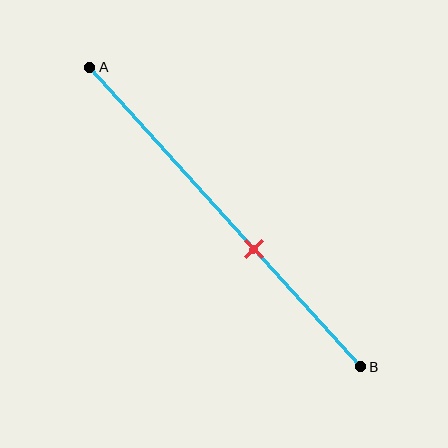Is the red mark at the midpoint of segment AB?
No, the mark is at about 60% from A, not at the 50% midpoint.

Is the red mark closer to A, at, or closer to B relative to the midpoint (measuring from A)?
The red mark is closer to point B than the midpoint of segment AB.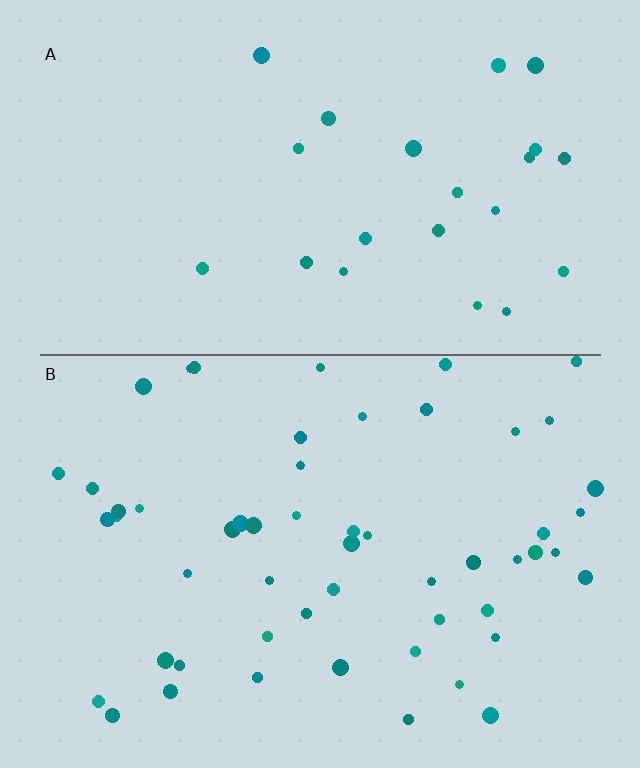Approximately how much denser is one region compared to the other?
Approximately 2.3× — region B over region A.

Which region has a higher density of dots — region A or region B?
B (the bottom).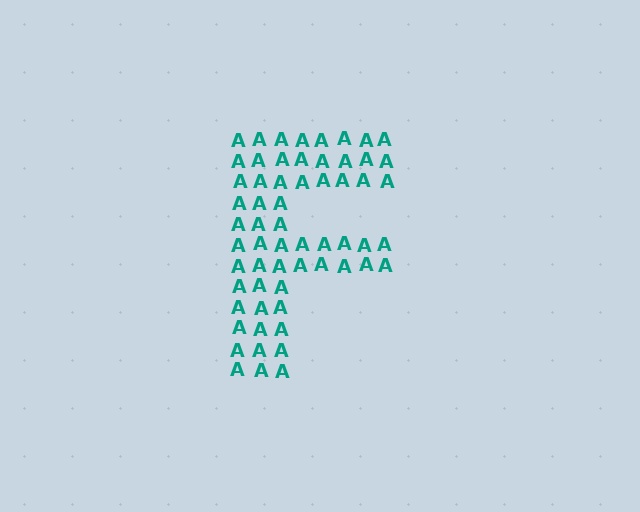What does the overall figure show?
The overall figure shows the letter F.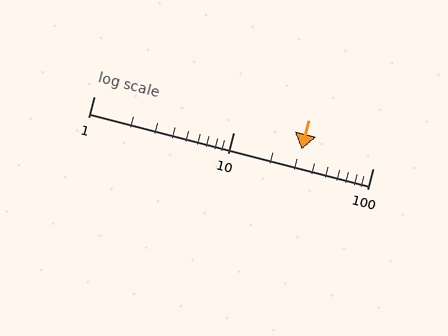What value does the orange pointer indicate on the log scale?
The pointer indicates approximately 31.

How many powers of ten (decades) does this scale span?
The scale spans 2 decades, from 1 to 100.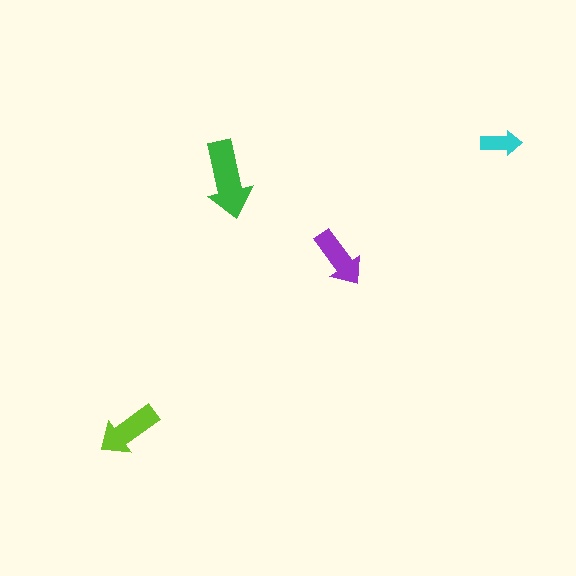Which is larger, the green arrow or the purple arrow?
The green one.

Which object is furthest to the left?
The lime arrow is leftmost.